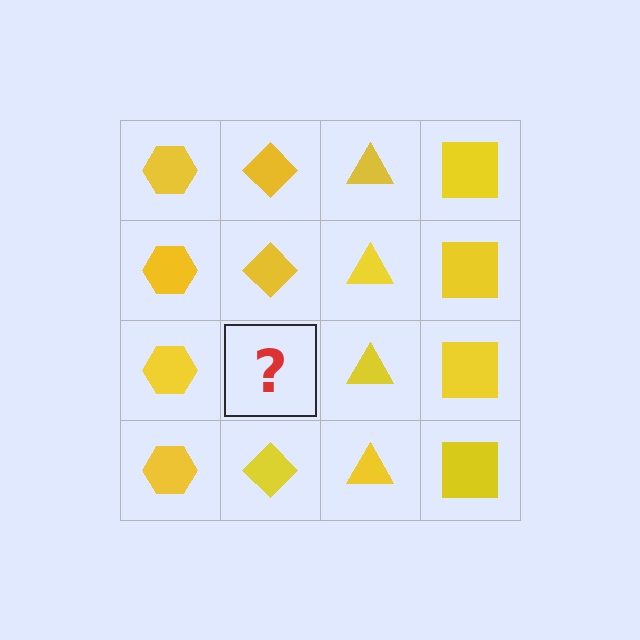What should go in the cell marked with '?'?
The missing cell should contain a yellow diamond.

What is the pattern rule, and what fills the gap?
The rule is that each column has a consistent shape. The gap should be filled with a yellow diamond.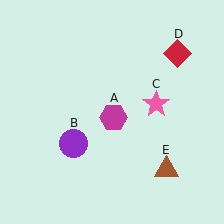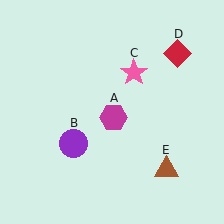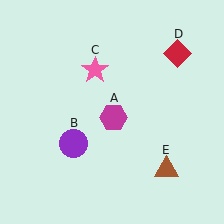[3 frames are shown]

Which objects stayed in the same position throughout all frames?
Magenta hexagon (object A) and purple circle (object B) and red diamond (object D) and brown triangle (object E) remained stationary.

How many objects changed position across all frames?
1 object changed position: pink star (object C).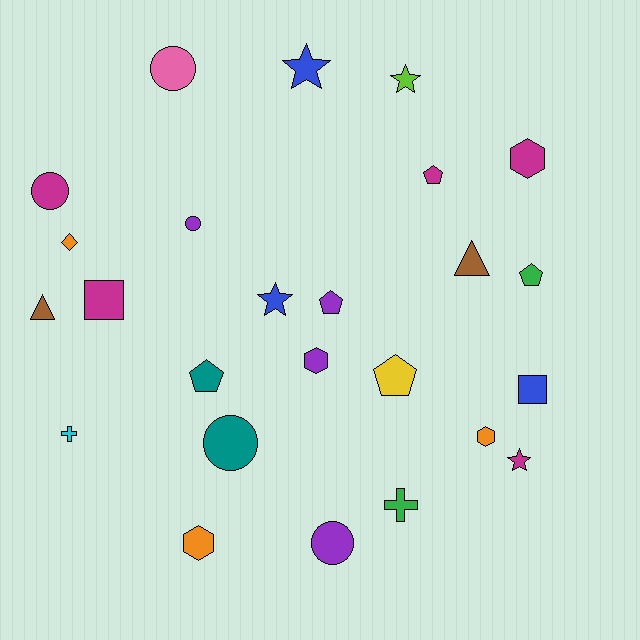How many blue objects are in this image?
There are 3 blue objects.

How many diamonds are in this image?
There is 1 diamond.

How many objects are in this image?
There are 25 objects.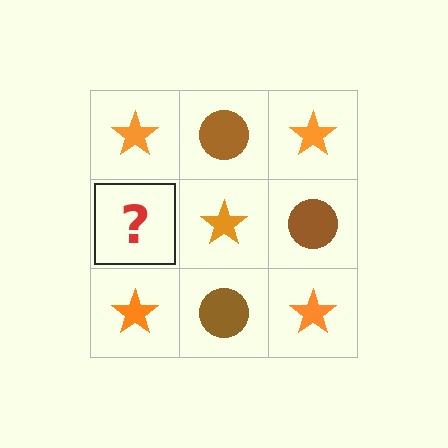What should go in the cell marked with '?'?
The missing cell should contain a brown circle.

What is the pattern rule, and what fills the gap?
The rule is that it alternates orange star and brown circle in a checkerboard pattern. The gap should be filled with a brown circle.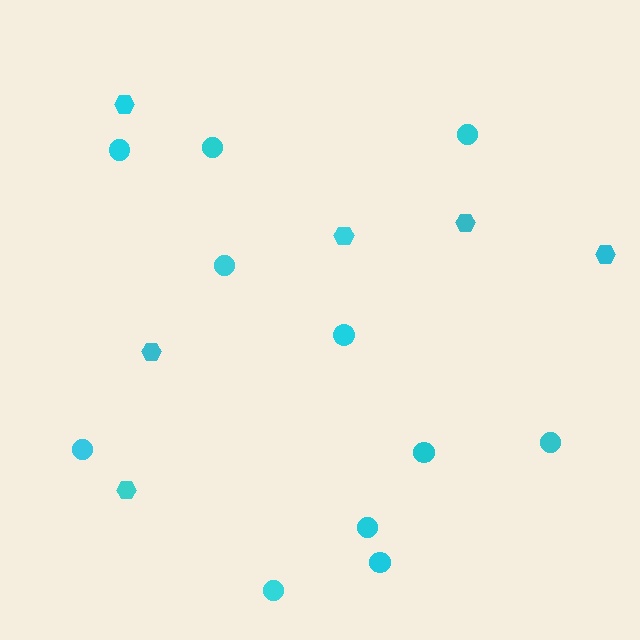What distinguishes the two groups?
There are 2 groups: one group of circles (11) and one group of hexagons (6).